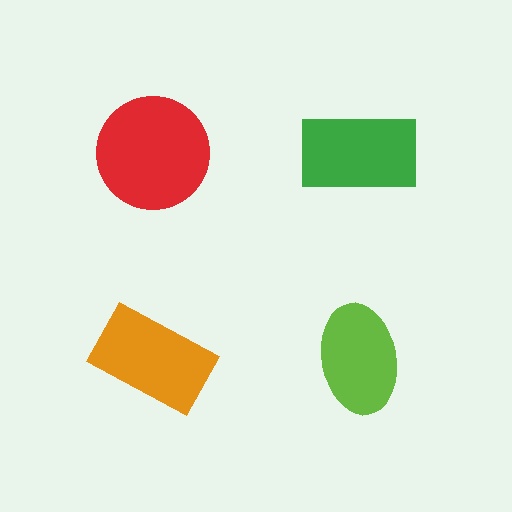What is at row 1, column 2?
A green rectangle.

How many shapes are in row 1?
2 shapes.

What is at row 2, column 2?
A lime ellipse.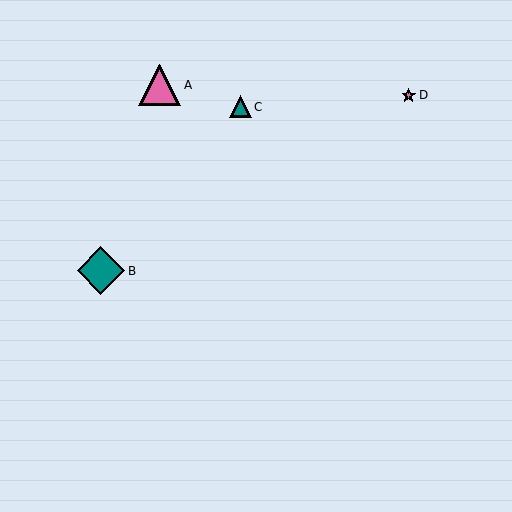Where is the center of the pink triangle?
The center of the pink triangle is at (160, 85).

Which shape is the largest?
The teal diamond (labeled B) is the largest.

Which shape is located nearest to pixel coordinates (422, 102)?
The pink star (labeled D) at (409, 96) is nearest to that location.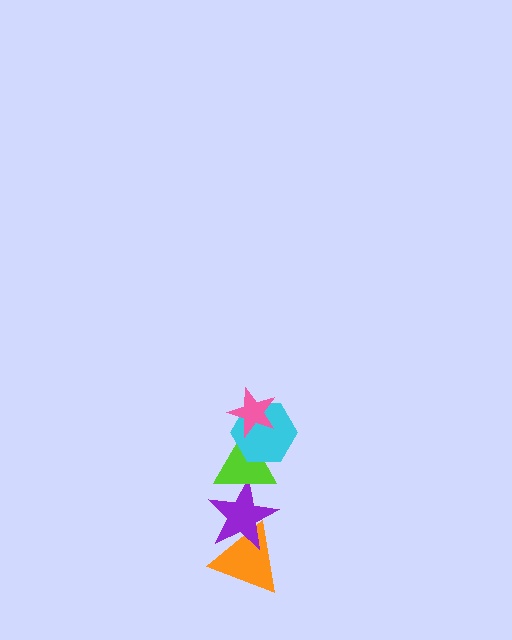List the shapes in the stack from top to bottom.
From top to bottom: the pink star, the cyan hexagon, the lime triangle, the purple star, the orange triangle.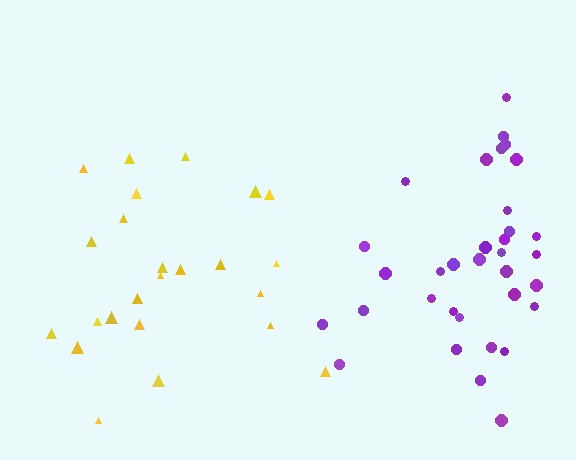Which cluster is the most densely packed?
Purple.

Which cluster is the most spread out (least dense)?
Yellow.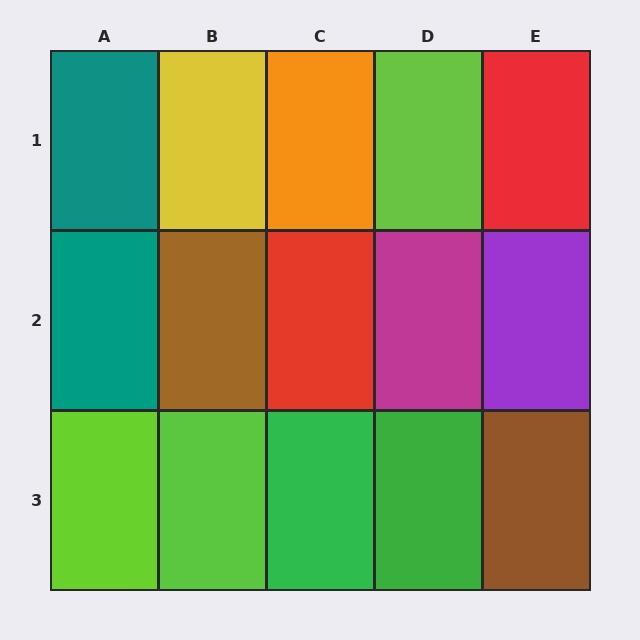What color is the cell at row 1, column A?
Teal.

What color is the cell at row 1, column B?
Yellow.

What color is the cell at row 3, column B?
Lime.